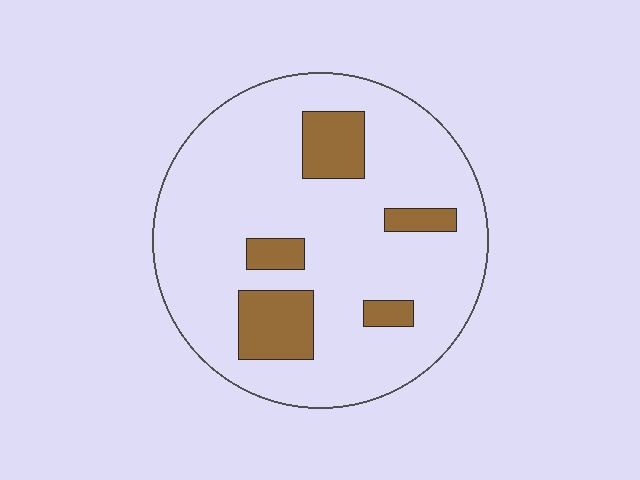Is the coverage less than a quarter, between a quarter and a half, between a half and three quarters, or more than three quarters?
Less than a quarter.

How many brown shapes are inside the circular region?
5.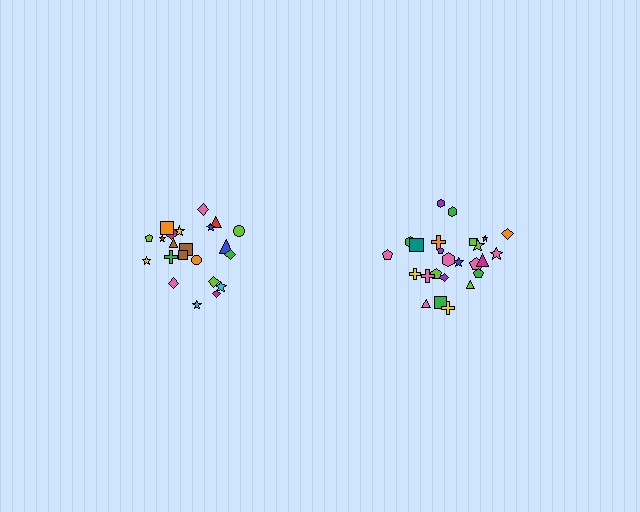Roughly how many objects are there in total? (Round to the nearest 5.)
Roughly 45 objects in total.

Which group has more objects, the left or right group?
The right group.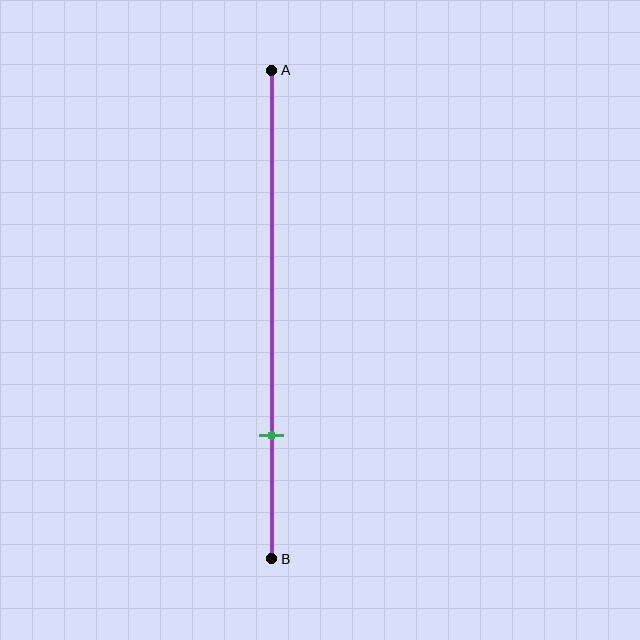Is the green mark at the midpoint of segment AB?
No, the mark is at about 75% from A, not at the 50% midpoint.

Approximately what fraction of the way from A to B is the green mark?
The green mark is approximately 75% of the way from A to B.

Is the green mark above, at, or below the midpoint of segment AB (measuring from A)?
The green mark is below the midpoint of segment AB.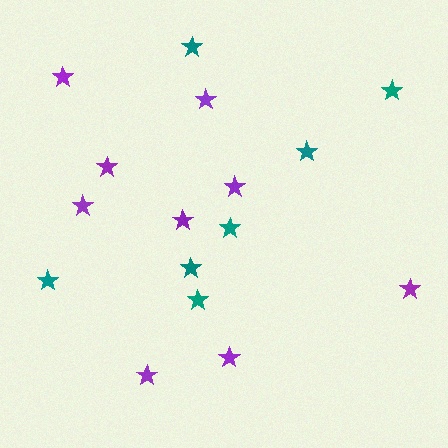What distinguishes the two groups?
There are 2 groups: one group of purple stars (9) and one group of teal stars (7).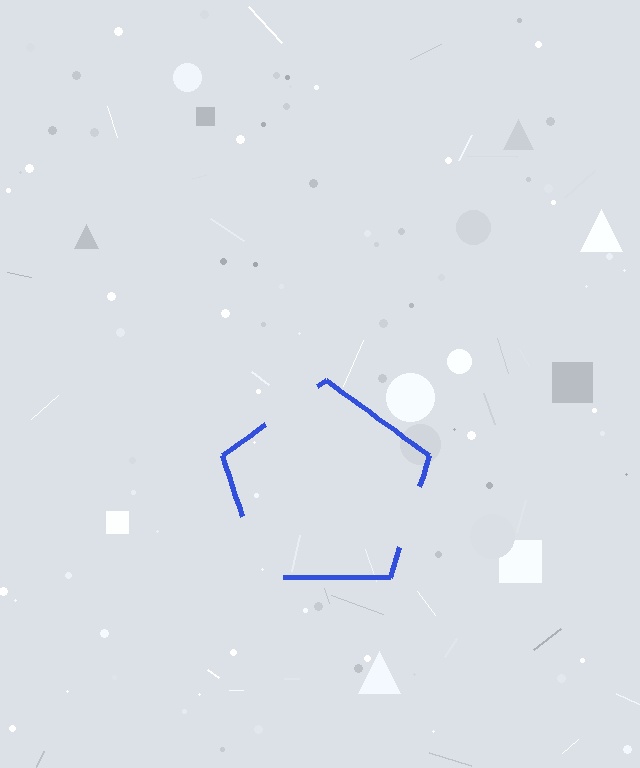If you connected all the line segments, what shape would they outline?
They would outline a pentagon.